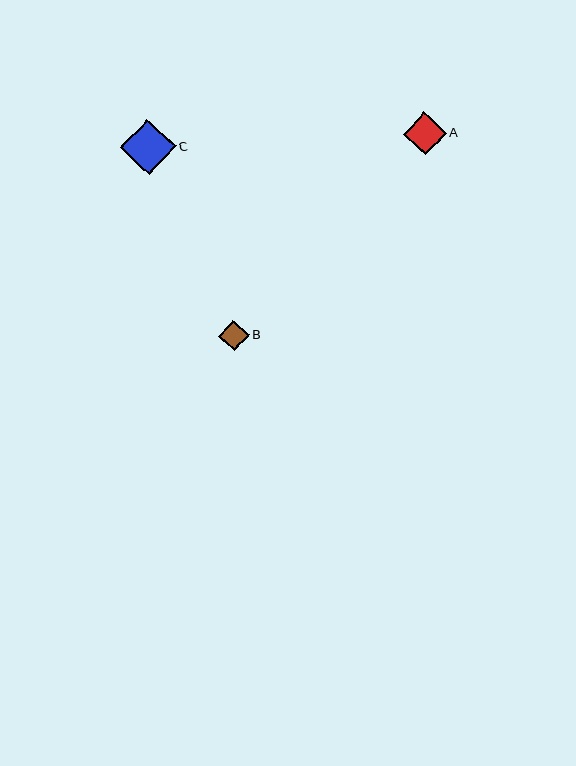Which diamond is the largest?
Diamond C is the largest with a size of approximately 56 pixels.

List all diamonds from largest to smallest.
From largest to smallest: C, A, B.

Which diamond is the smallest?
Diamond B is the smallest with a size of approximately 31 pixels.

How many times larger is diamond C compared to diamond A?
Diamond C is approximately 1.3 times the size of diamond A.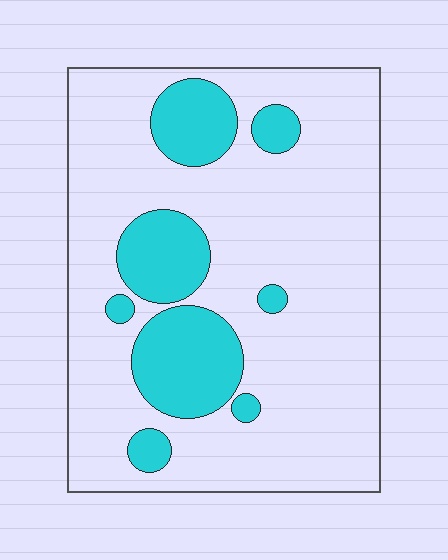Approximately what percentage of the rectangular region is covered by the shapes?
Approximately 20%.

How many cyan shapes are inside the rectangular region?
8.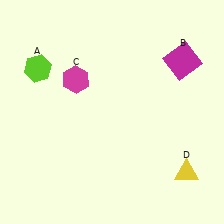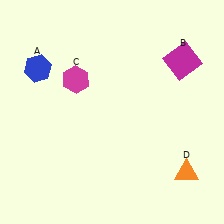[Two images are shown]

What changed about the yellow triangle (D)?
In Image 1, D is yellow. In Image 2, it changed to orange.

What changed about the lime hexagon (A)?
In Image 1, A is lime. In Image 2, it changed to blue.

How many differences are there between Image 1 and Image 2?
There are 2 differences between the two images.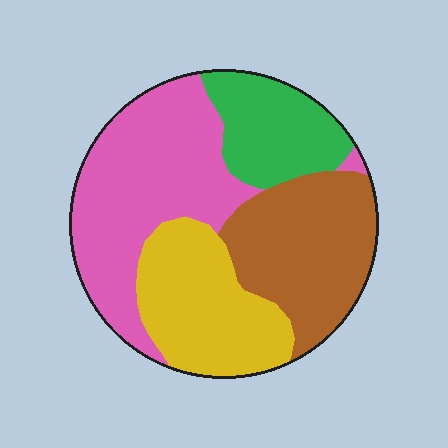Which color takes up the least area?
Green, at roughly 15%.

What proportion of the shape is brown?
Brown takes up between a sixth and a third of the shape.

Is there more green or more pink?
Pink.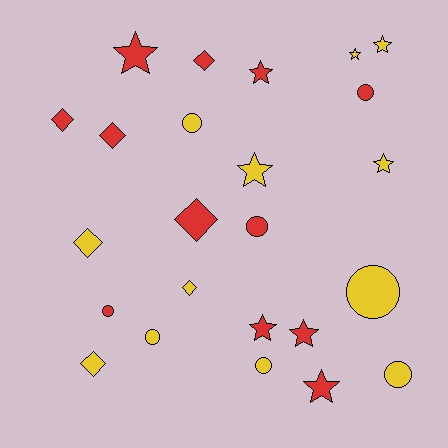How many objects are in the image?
There are 24 objects.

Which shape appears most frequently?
Star, with 9 objects.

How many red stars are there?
There are 5 red stars.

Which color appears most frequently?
Yellow, with 12 objects.